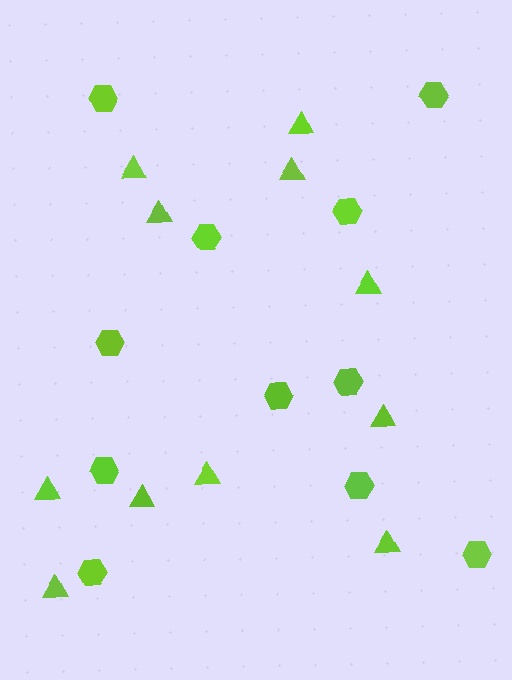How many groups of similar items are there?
There are 2 groups: one group of triangles (11) and one group of hexagons (11).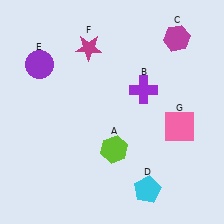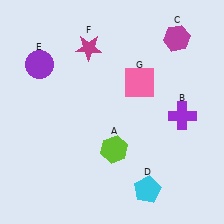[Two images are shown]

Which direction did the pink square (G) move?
The pink square (G) moved up.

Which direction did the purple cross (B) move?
The purple cross (B) moved right.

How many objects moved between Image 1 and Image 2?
2 objects moved between the two images.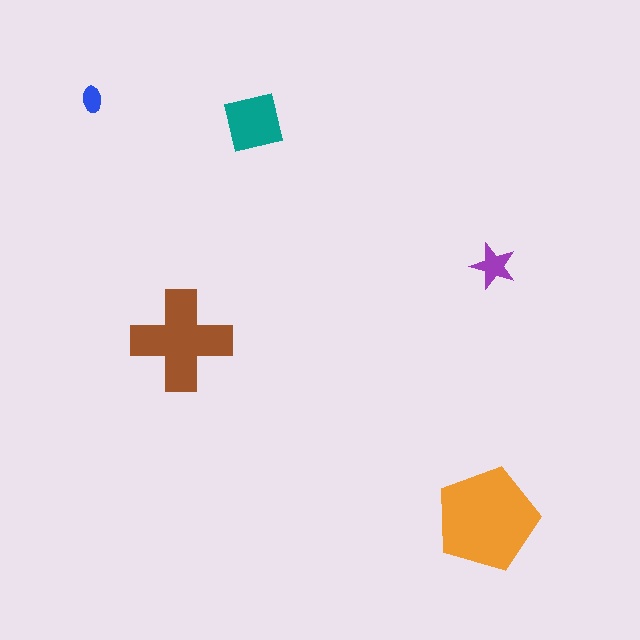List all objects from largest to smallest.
The orange pentagon, the brown cross, the teal square, the purple star, the blue ellipse.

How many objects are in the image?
There are 5 objects in the image.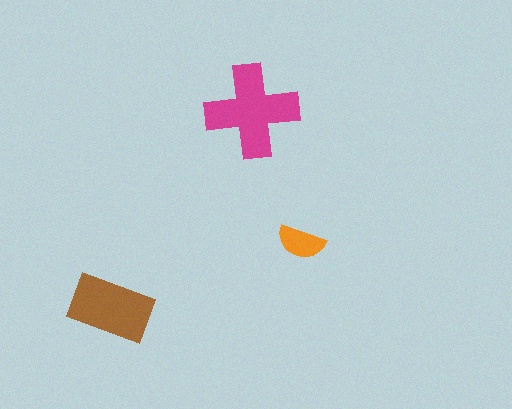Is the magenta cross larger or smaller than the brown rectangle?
Larger.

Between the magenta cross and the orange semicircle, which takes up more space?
The magenta cross.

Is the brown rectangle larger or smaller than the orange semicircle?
Larger.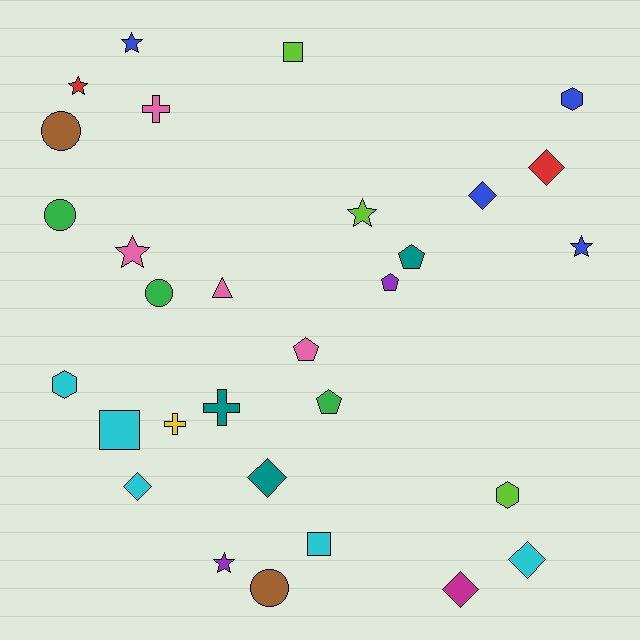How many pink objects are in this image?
There are 4 pink objects.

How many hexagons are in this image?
There are 3 hexagons.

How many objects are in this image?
There are 30 objects.